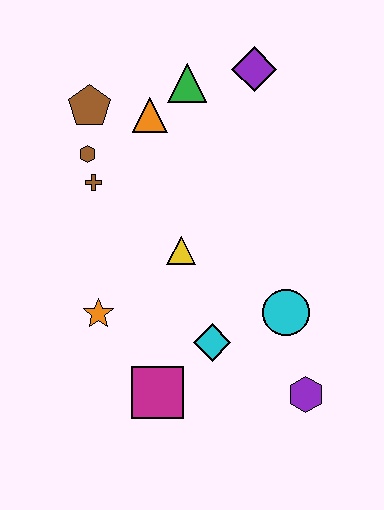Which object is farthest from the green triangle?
The purple hexagon is farthest from the green triangle.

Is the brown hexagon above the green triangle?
No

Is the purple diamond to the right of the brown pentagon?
Yes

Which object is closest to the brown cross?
The brown hexagon is closest to the brown cross.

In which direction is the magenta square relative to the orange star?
The magenta square is below the orange star.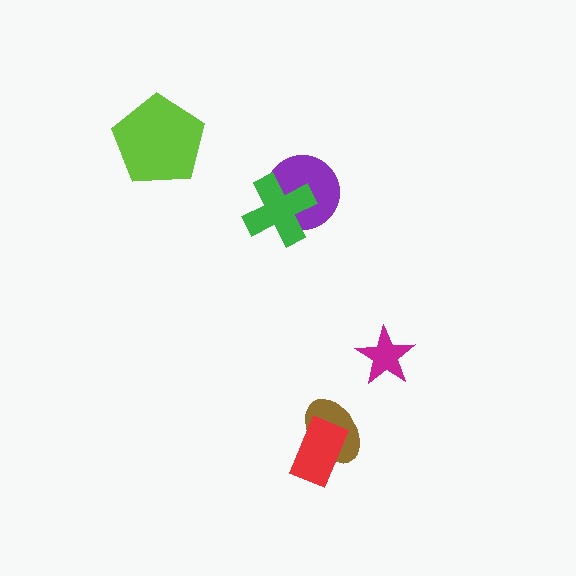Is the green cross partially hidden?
No, no other shape covers it.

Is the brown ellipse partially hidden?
Yes, it is partially covered by another shape.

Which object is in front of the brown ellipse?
The red rectangle is in front of the brown ellipse.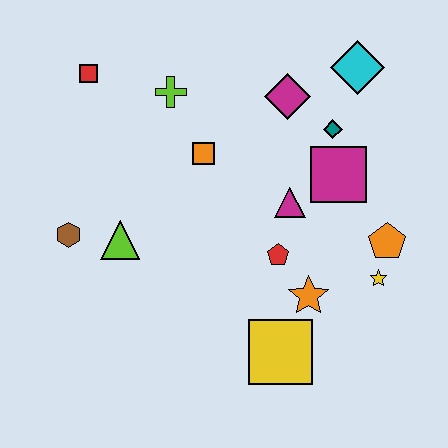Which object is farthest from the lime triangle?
The cyan diamond is farthest from the lime triangle.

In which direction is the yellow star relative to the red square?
The yellow star is to the right of the red square.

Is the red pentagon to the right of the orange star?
No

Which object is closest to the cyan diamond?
The teal diamond is closest to the cyan diamond.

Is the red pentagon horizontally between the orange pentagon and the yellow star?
No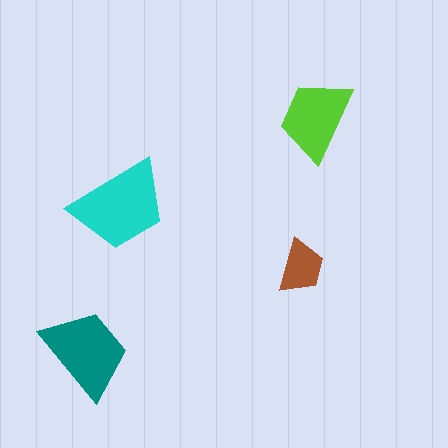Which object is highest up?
The lime trapezoid is topmost.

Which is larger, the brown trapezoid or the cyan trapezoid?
The cyan one.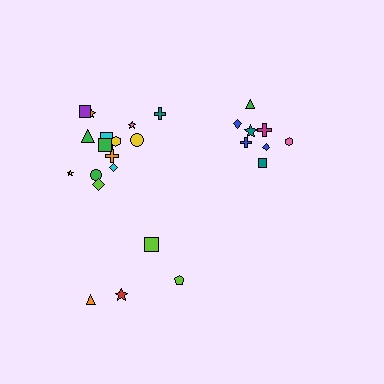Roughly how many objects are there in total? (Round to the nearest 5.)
Roughly 25 objects in total.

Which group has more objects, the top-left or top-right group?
The top-left group.